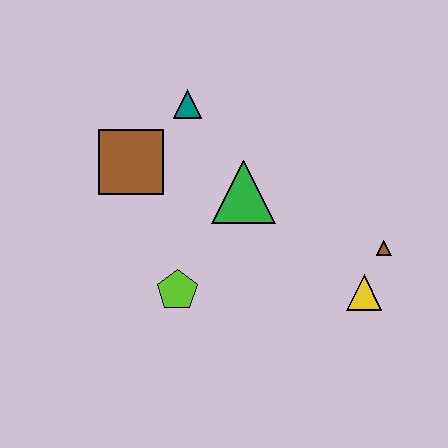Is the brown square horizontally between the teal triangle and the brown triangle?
No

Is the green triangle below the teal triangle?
Yes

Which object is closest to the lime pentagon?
The green triangle is closest to the lime pentagon.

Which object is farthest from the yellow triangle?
The brown square is farthest from the yellow triangle.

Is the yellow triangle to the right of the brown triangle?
No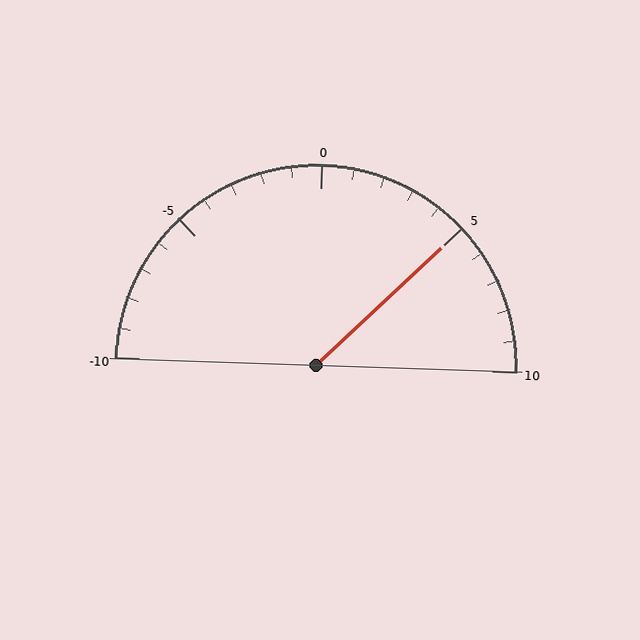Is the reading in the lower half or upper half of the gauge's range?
The reading is in the upper half of the range (-10 to 10).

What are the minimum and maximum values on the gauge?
The gauge ranges from -10 to 10.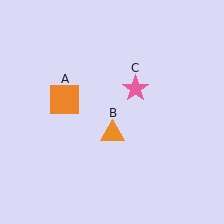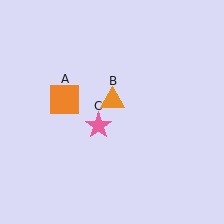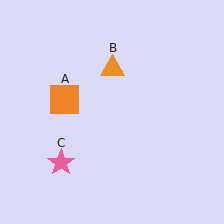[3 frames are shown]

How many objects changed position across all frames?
2 objects changed position: orange triangle (object B), pink star (object C).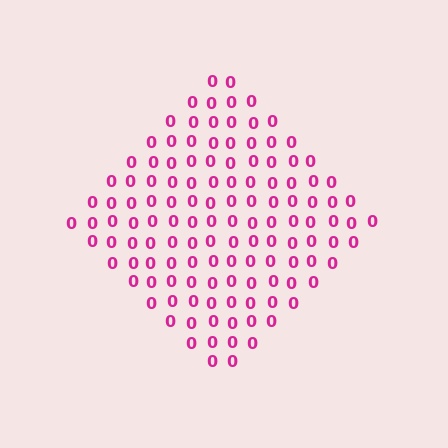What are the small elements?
The small elements are digit 0's.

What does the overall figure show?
The overall figure shows a diamond.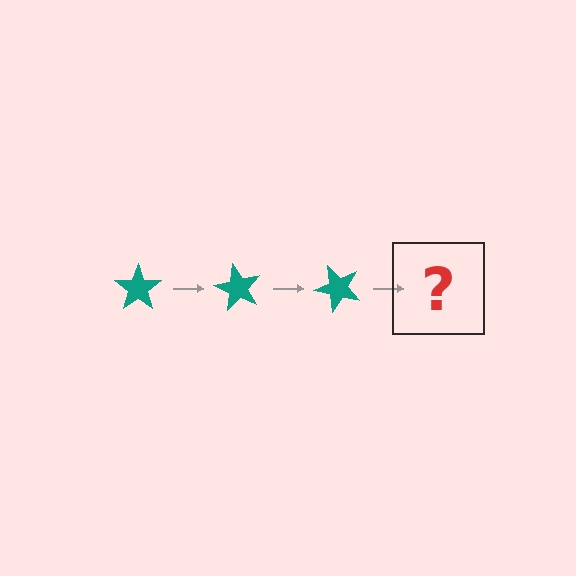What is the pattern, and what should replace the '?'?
The pattern is that the star rotates 60 degrees each step. The '?' should be a teal star rotated 180 degrees.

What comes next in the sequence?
The next element should be a teal star rotated 180 degrees.